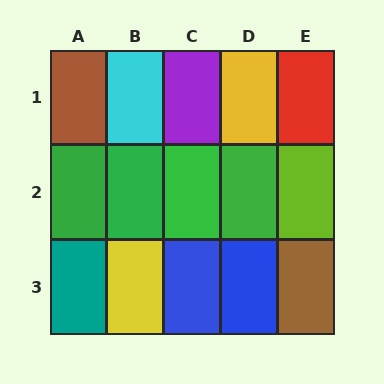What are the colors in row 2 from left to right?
Green, green, green, green, lime.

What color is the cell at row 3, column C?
Blue.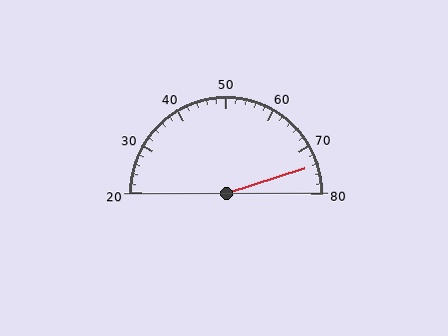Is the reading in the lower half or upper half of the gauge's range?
The reading is in the upper half of the range (20 to 80).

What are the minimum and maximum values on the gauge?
The gauge ranges from 20 to 80.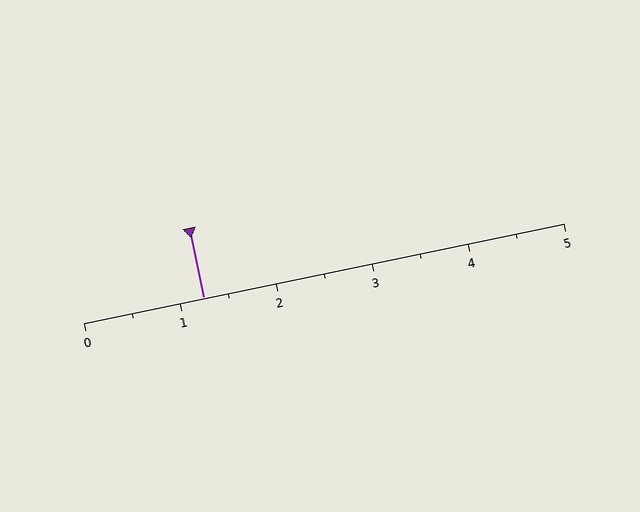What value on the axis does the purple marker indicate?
The marker indicates approximately 1.2.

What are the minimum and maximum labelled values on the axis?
The axis runs from 0 to 5.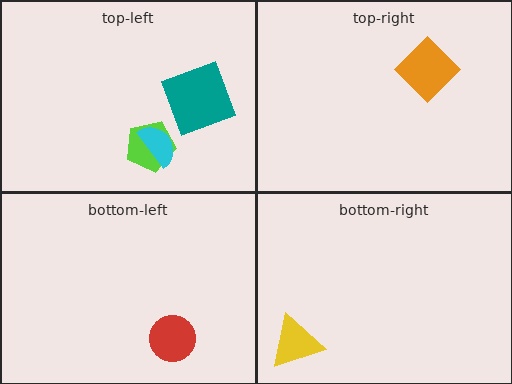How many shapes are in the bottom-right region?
1.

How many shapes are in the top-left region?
3.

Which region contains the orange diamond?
The top-right region.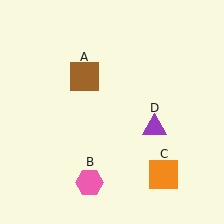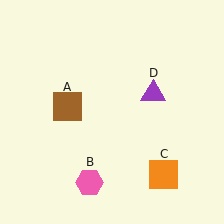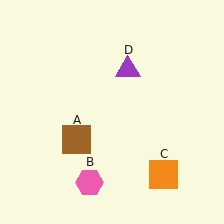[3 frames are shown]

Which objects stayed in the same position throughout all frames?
Pink hexagon (object B) and orange square (object C) remained stationary.